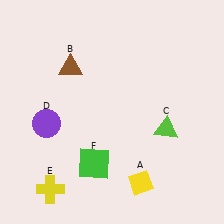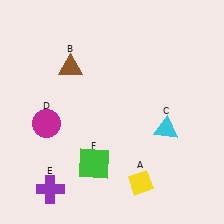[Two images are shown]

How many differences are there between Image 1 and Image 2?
There are 3 differences between the two images.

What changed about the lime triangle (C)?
In Image 1, C is lime. In Image 2, it changed to cyan.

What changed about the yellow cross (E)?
In Image 1, E is yellow. In Image 2, it changed to purple.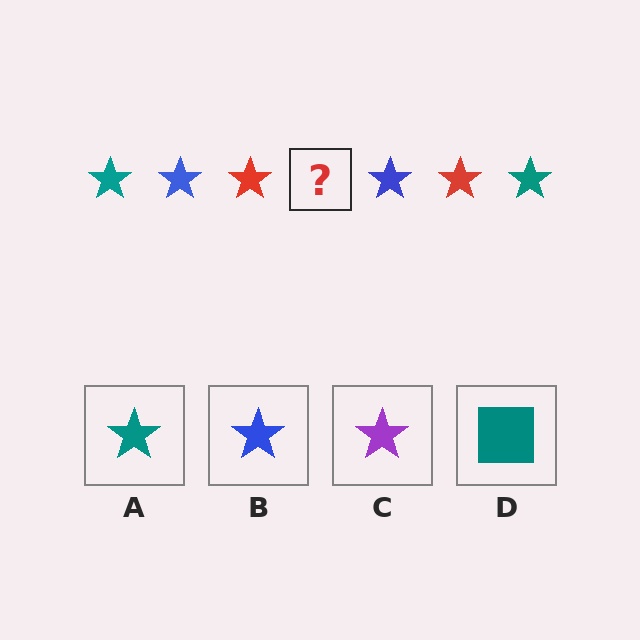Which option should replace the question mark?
Option A.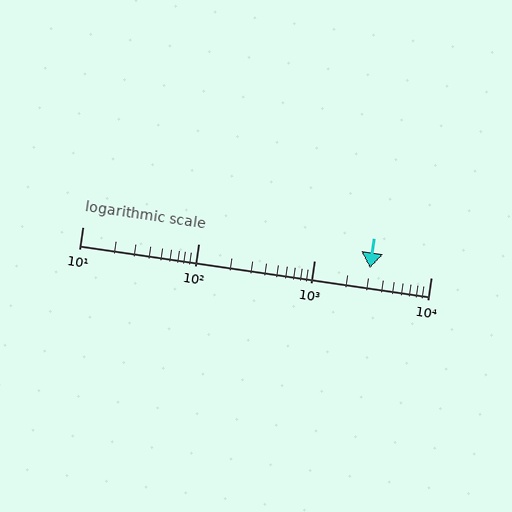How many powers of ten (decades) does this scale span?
The scale spans 3 decades, from 10 to 10000.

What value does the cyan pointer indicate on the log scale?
The pointer indicates approximately 3000.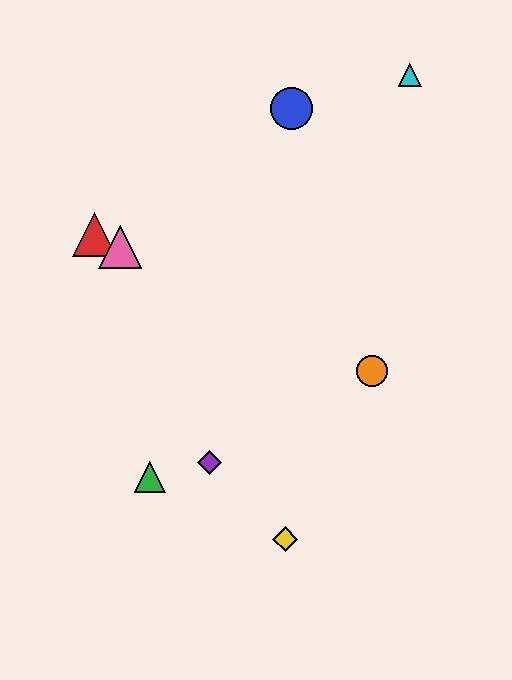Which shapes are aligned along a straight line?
The red triangle, the orange circle, the pink triangle are aligned along a straight line.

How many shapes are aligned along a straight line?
3 shapes (the red triangle, the orange circle, the pink triangle) are aligned along a straight line.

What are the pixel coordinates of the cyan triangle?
The cyan triangle is at (410, 75).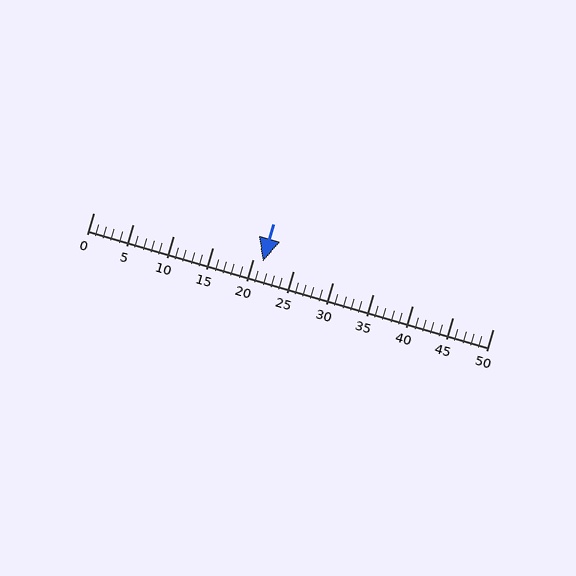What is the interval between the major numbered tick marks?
The major tick marks are spaced 5 units apart.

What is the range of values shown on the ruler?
The ruler shows values from 0 to 50.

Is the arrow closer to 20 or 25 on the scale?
The arrow is closer to 20.